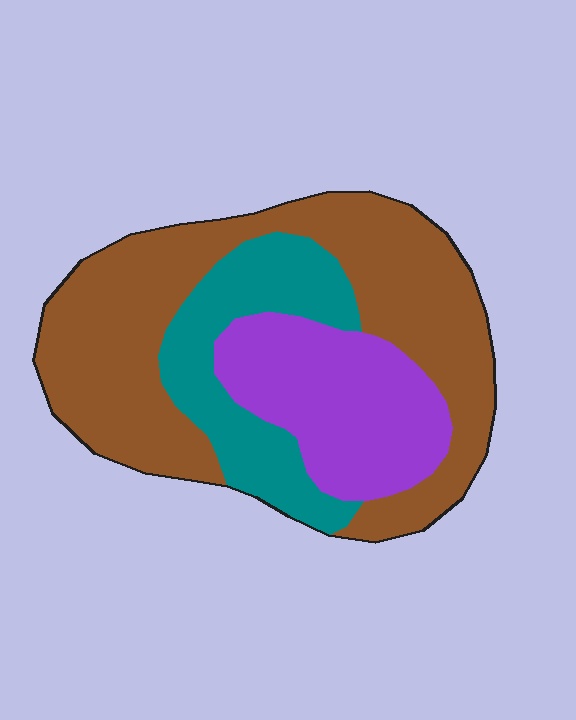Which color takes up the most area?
Brown, at roughly 55%.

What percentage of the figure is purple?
Purple covers roughly 25% of the figure.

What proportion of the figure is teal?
Teal covers 22% of the figure.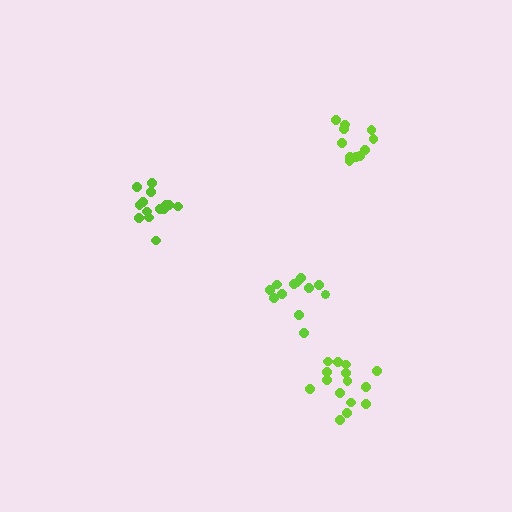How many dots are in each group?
Group 1: 14 dots, Group 2: 11 dots, Group 3: 15 dots, Group 4: 12 dots (52 total).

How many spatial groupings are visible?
There are 4 spatial groupings.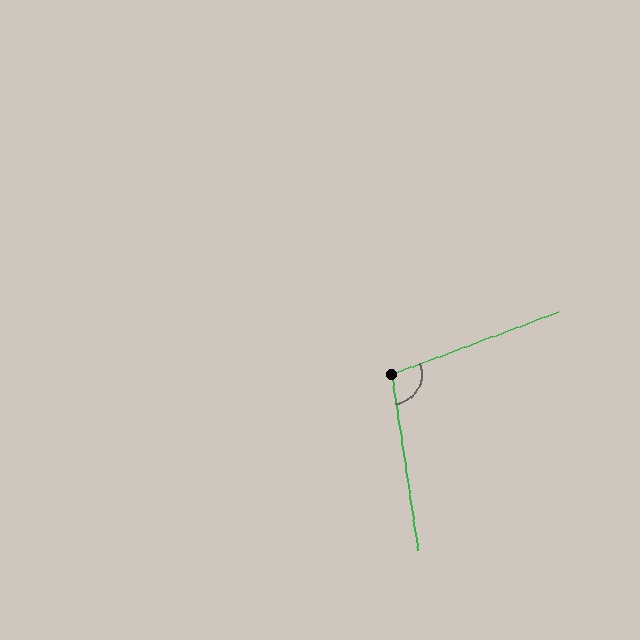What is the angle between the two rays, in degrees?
Approximately 102 degrees.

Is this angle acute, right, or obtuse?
It is obtuse.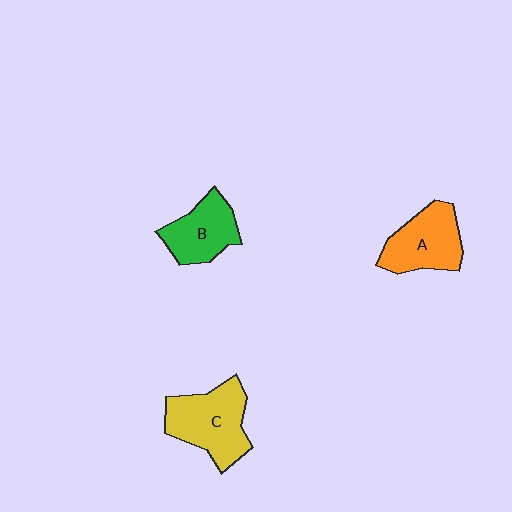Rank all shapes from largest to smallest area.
From largest to smallest: C (yellow), A (orange), B (green).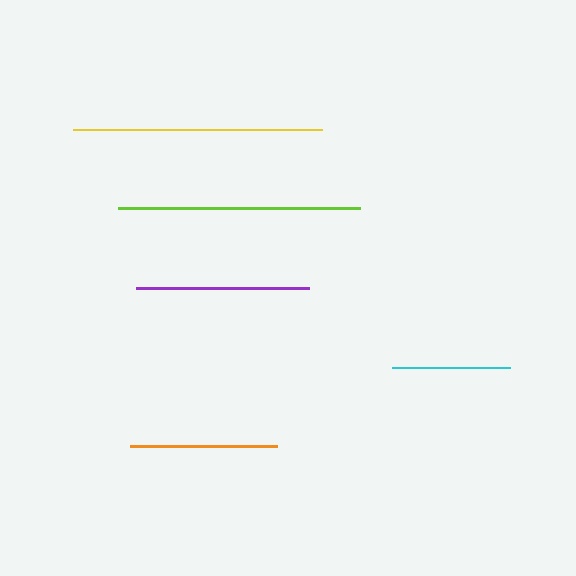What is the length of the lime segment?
The lime segment is approximately 242 pixels long.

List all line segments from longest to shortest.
From longest to shortest: yellow, lime, purple, orange, cyan.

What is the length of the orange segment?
The orange segment is approximately 147 pixels long.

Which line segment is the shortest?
The cyan line is the shortest at approximately 119 pixels.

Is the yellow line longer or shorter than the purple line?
The yellow line is longer than the purple line.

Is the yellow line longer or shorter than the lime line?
The yellow line is longer than the lime line.